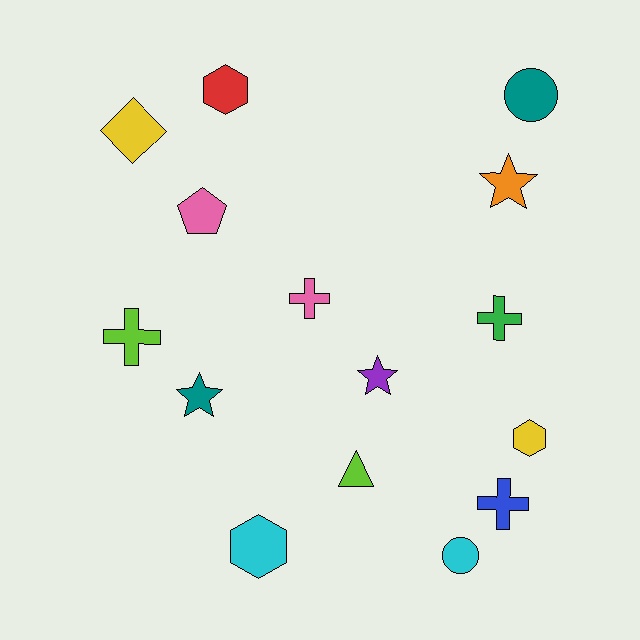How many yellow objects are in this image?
There are 2 yellow objects.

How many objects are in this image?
There are 15 objects.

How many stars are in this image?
There are 3 stars.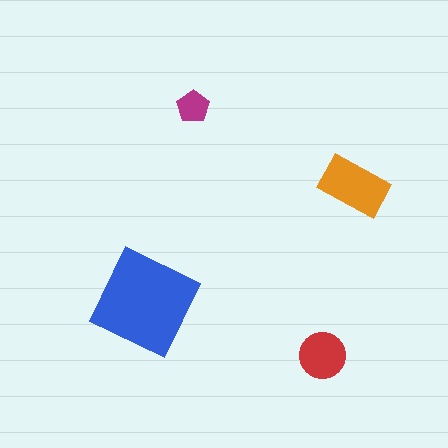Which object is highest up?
The magenta pentagon is topmost.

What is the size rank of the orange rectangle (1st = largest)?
2nd.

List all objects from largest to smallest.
The blue diamond, the orange rectangle, the red circle, the magenta pentagon.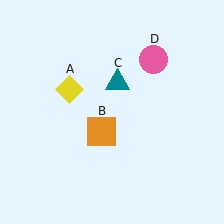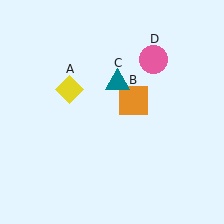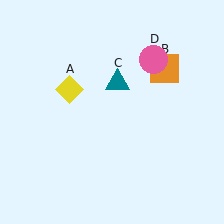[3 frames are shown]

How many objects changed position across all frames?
1 object changed position: orange square (object B).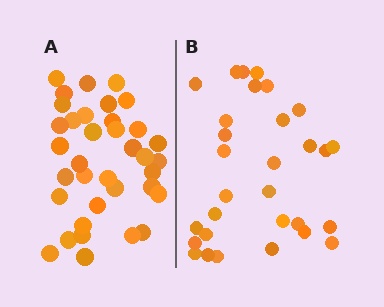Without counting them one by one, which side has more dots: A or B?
Region A (the left region) has more dots.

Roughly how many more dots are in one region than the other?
Region A has about 6 more dots than region B.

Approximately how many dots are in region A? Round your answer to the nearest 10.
About 40 dots. (The exact count is 36, which rounds to 40.)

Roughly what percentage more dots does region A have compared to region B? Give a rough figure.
About 20% more.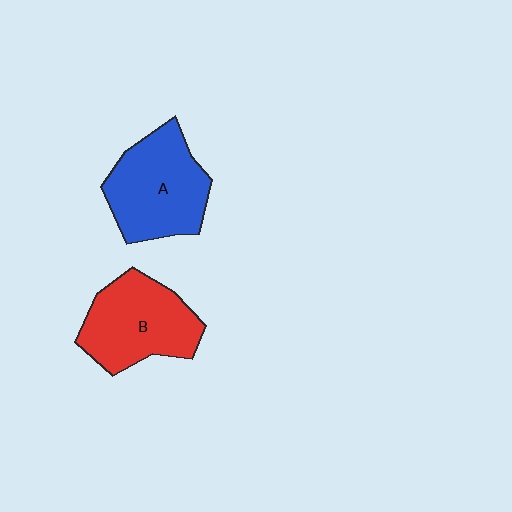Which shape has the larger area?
Shape A (blue).